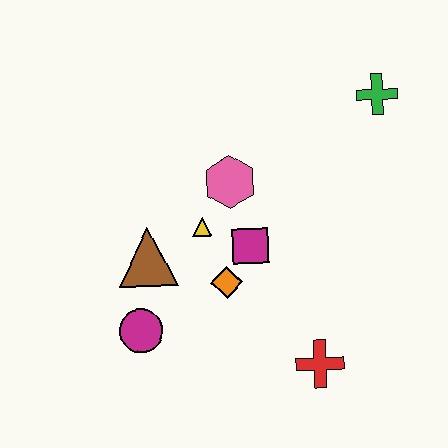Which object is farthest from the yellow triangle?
The green cross is farthest from the yellow triangle.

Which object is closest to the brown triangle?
The yellow triangle is closest to the brown triangle.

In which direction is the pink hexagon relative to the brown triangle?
The pink hexagon is to the right of the brown triangle.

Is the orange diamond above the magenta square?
No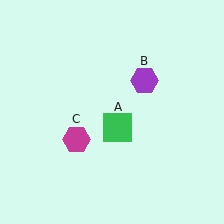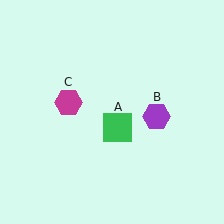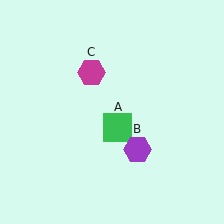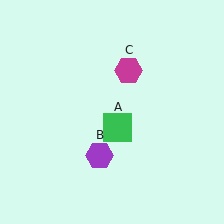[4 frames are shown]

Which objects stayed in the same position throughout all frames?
Green square (object A) remained stationary.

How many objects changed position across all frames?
2 objects changed position: purple hexagon (object B), magenta hexagon (object C).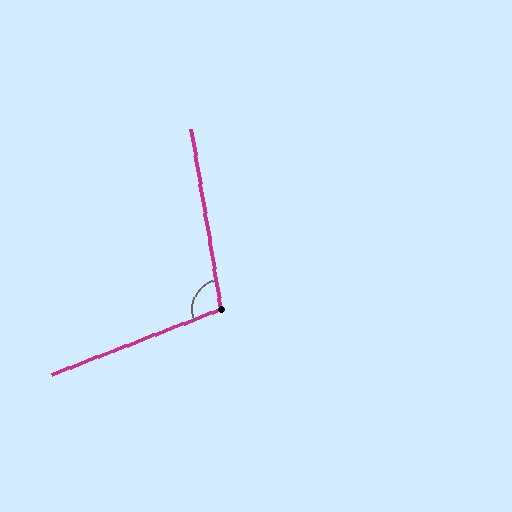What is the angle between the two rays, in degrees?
Approximately 102 degrees.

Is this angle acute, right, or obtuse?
It is obtuse.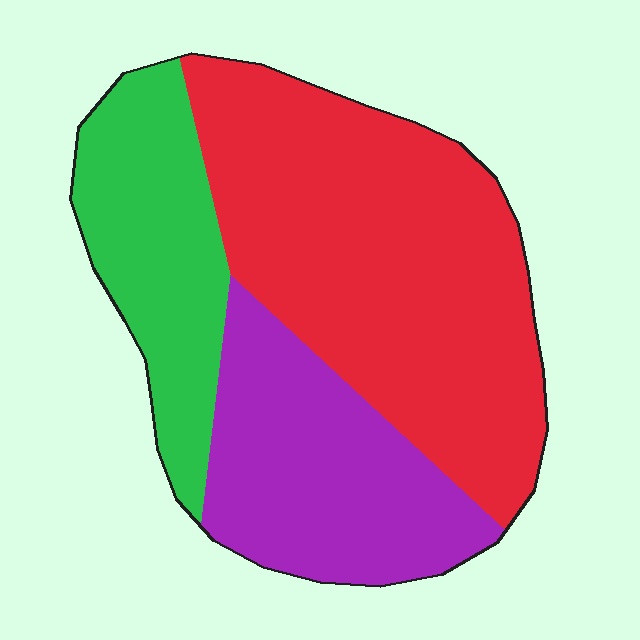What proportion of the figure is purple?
Purple covers 27% of the figure.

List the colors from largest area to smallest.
From largest to smallest: red, purple, green.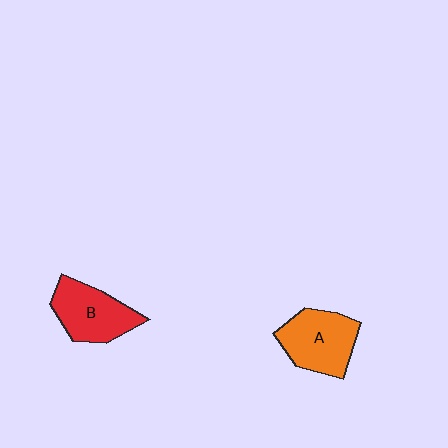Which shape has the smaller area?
Shape B (red).